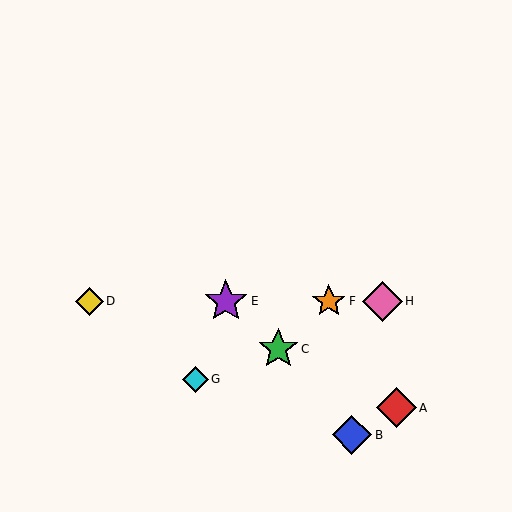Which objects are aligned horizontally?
Objects D, E, F, H are aligned horizontally.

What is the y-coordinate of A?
Object A is at y≈408.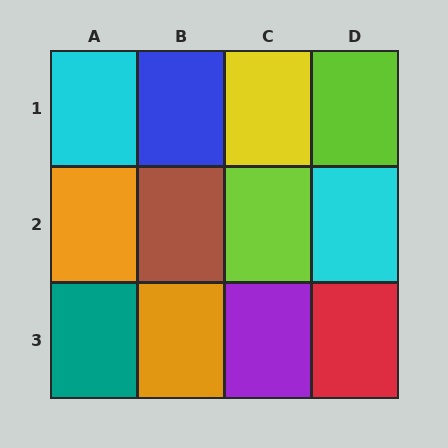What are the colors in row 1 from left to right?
Cyan, blue, yellow, lime.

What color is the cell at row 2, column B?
Brown.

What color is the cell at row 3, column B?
Orange.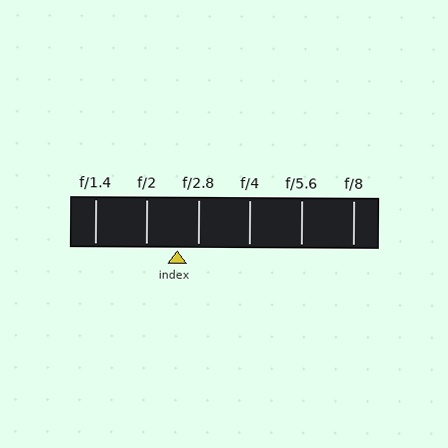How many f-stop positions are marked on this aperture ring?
There are 6 f-stop positions marked.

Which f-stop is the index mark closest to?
The index mark is closest to f/2.8.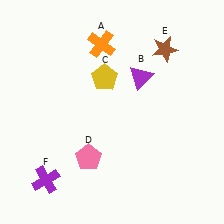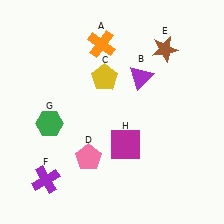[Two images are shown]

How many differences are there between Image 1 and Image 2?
There are 2 differences between the two images.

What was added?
A green hexagon (G), a magenta square (H) were added in Image 2.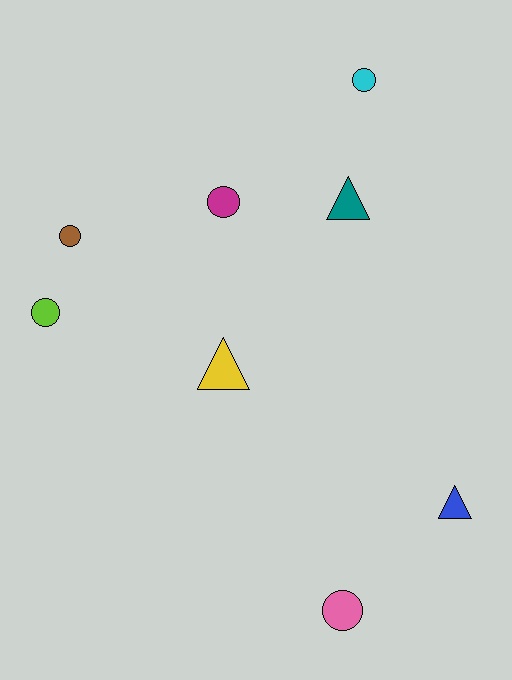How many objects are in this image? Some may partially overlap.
There are 8 objects.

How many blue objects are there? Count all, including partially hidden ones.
There is 1 blue object.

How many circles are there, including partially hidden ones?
There are 5 circles.